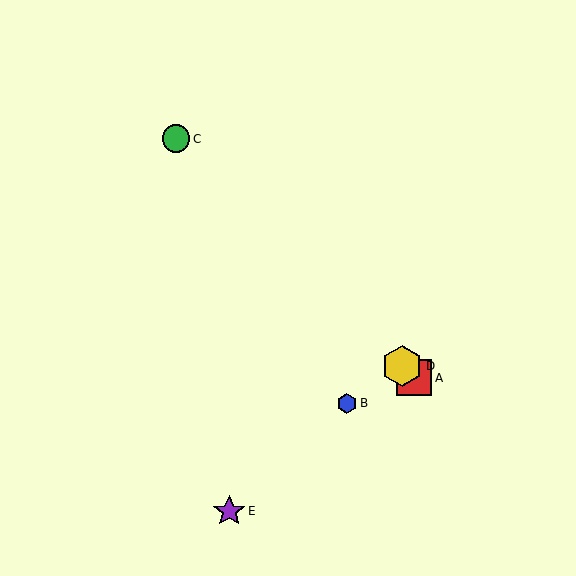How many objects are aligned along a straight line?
3 objects (A, C, D) are aligned along a straight line.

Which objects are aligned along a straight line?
Objects A, C, D are aligned along a straight line.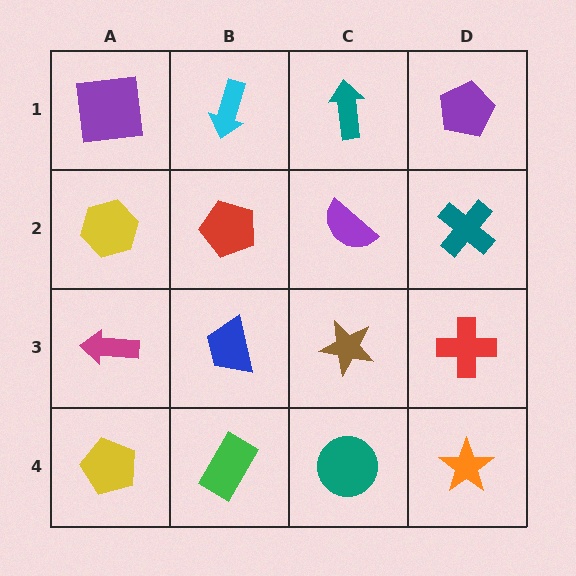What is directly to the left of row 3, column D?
A brown star.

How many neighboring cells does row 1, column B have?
3.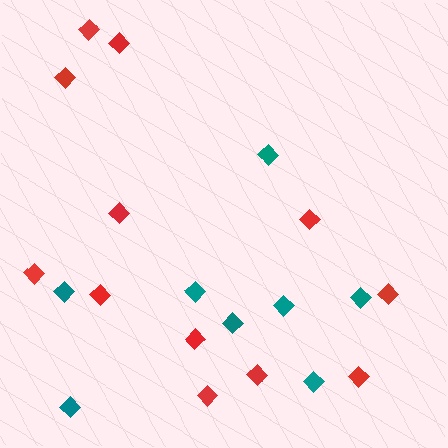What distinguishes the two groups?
There are 2 groups: one group of red diamonds (12) and one group of teal diamonds (8).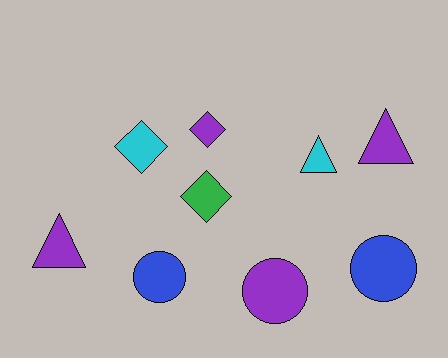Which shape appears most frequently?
Triangle, with 3 objects.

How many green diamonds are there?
There is 1 green diamond.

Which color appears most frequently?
Purple, with 4 objects.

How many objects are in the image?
There are 9 objects.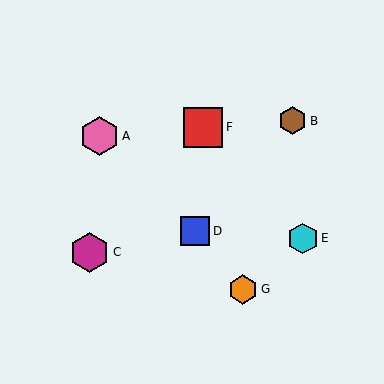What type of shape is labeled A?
Shape A is a pink hexagon.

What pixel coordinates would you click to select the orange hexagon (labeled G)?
Click at (243, 289) to select the orange hexagon G.